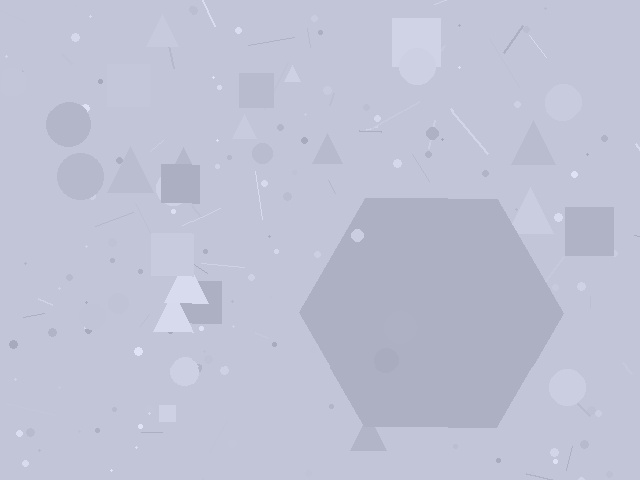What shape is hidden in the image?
A hexagon is hidden in the image.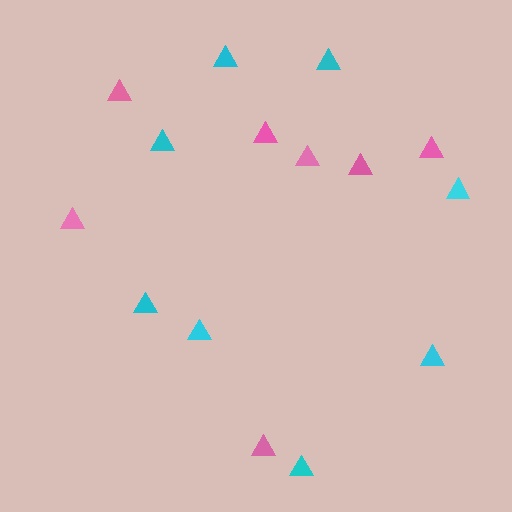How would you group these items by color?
There are 2 groups: one group of pink triangles (7) and one group of cyan triangles (8).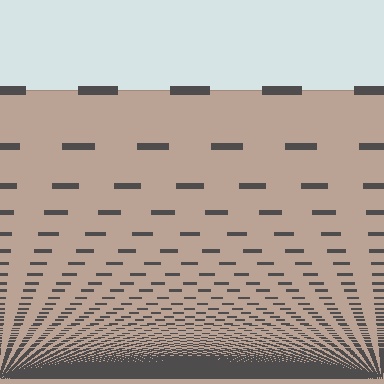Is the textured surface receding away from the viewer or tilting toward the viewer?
The surface appears to tilt toward the viewer. Texture elements get larger and sparser toward the top.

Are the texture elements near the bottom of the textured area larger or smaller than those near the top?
Smaller. The gradient is inverted — elements near the bottom are smaller and denser.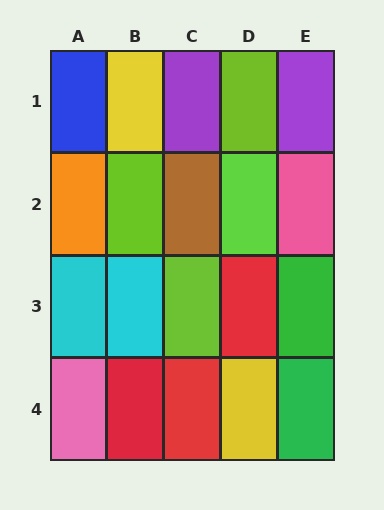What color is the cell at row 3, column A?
Cyan.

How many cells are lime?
4 cells are lime.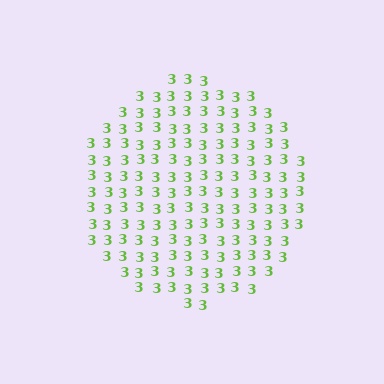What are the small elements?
The small elements are digit 3's.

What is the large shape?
The large shape is a circle.